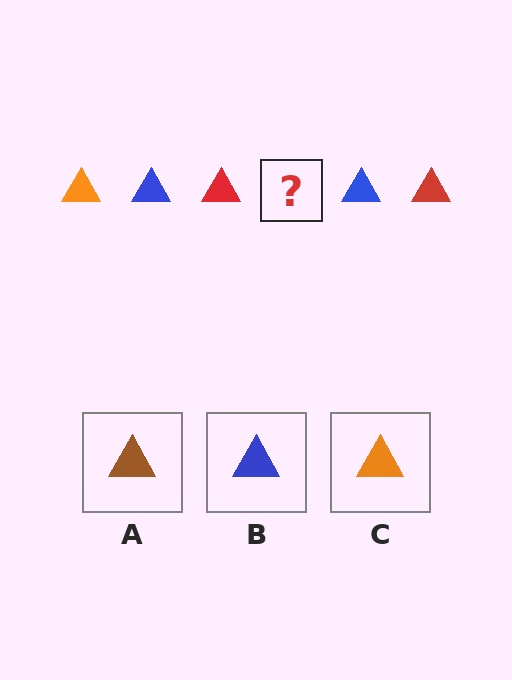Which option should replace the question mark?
Option C.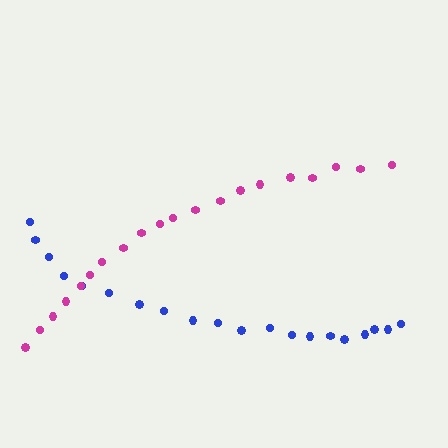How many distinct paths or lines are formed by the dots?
There are 2 distinct paths.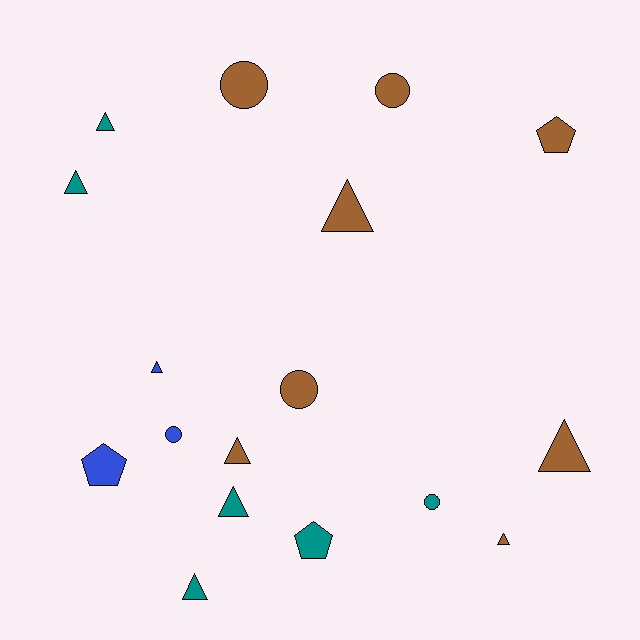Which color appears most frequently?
Brown, with 8 objects.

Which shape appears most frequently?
Triangle, with 9 objects.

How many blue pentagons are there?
There is 1 blue pentagon.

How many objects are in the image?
There are 17 objects.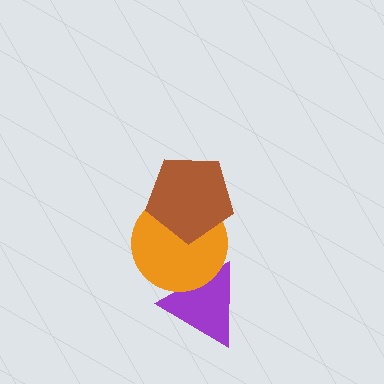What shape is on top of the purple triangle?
The orange circle is on top of the purple triangle.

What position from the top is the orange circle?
The orange circle is 2nd from the top.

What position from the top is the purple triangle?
The purple triangle is 3rd from the top.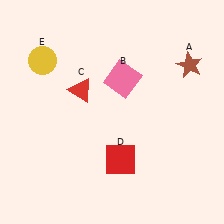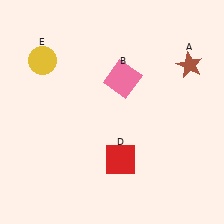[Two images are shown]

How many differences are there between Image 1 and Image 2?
There is 1 difference between the two images.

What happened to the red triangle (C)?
The red triangle (C) was removed in Image 2. It was in the top-left area of Image 1.